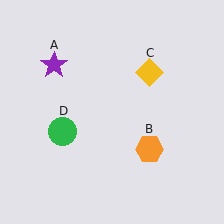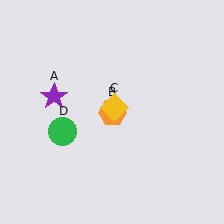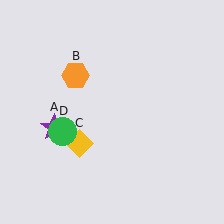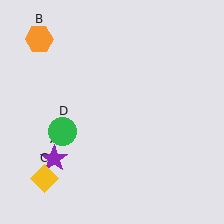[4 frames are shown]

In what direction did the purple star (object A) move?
The purple star (object A) moved down.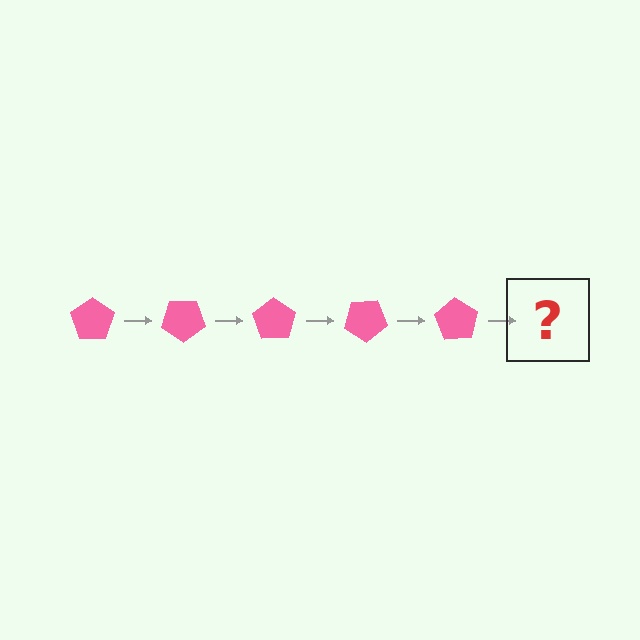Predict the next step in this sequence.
The next step is a pink pentagon rotated 175 degrees.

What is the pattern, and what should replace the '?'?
The pattern is that the pentagon rotates 35 degrees each step. The '?' should be a pink pentagon rotated 175 degrees.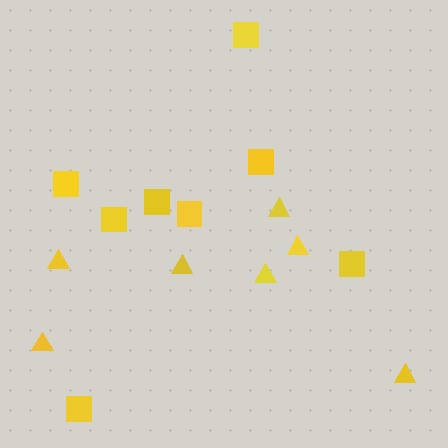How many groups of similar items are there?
There are 2 groups: one group of triangles (7) and one group of squares (8).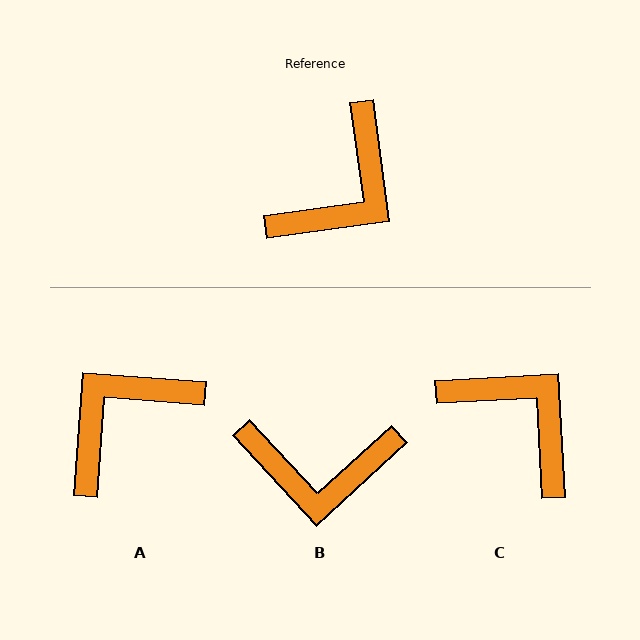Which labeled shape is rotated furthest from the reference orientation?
A, about 168 degrees away.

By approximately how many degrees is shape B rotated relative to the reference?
Approximately 55 degrees clockwise.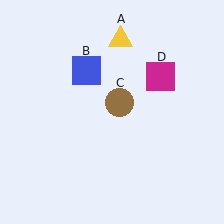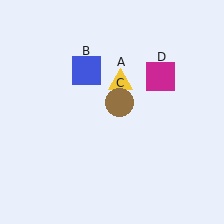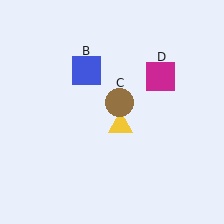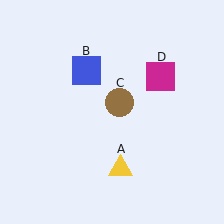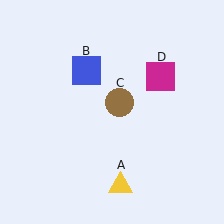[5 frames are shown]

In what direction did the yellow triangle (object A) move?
The yellow triangle (object A) moved down.